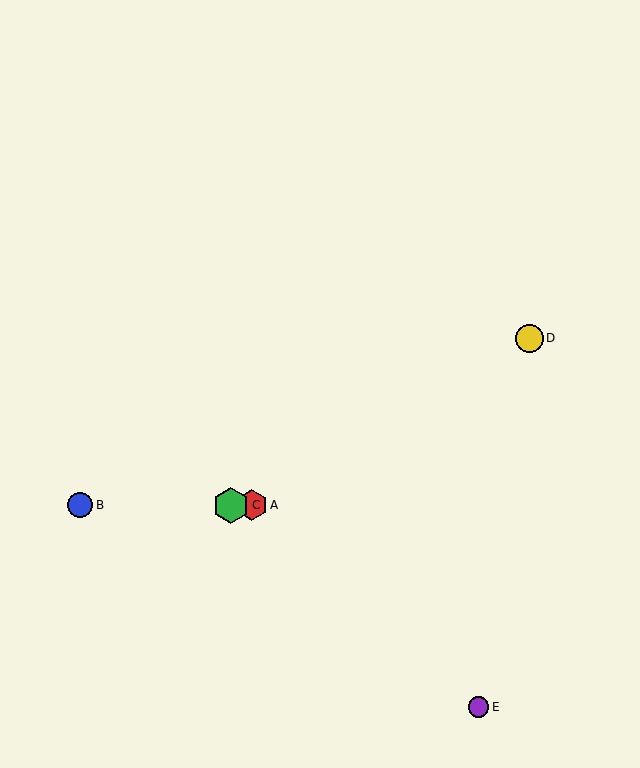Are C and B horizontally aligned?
Yes, both are at y≈505.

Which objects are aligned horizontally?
Objects A, B, C are aligned horizontally.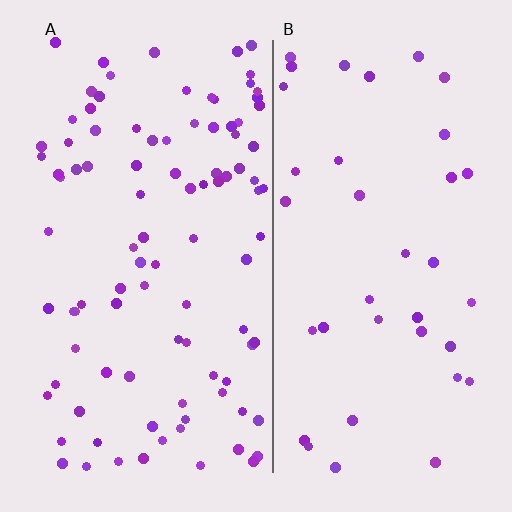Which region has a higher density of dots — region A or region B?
A (the left).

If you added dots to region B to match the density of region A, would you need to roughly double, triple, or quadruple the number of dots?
Approximately triple.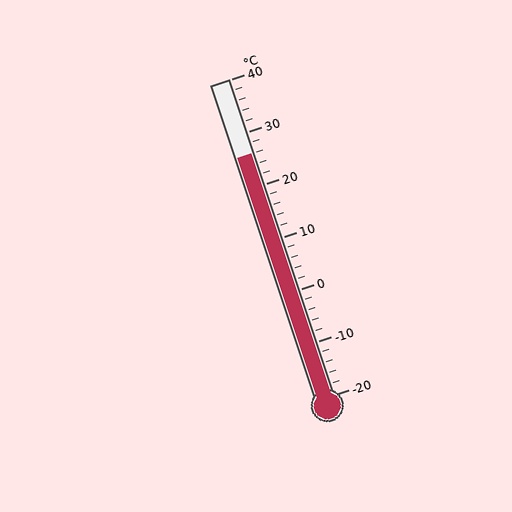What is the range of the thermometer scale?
The thermometer scale ranges from -20°C to 40°C.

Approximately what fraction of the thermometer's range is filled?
The thermometer is filled to approximately 75% of its range.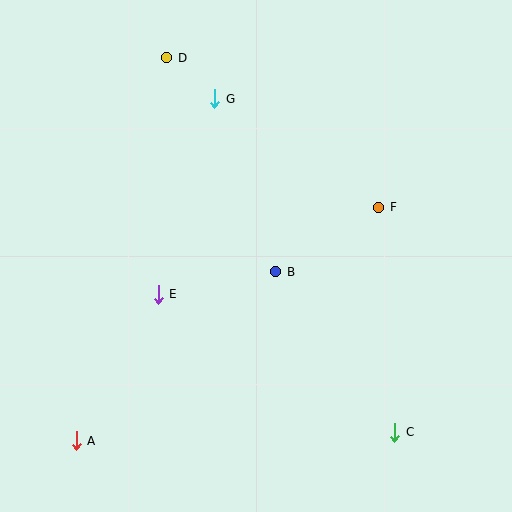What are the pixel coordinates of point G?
Point G is at (215, 99).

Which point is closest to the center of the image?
Point B at (276, 272) is closest to the center.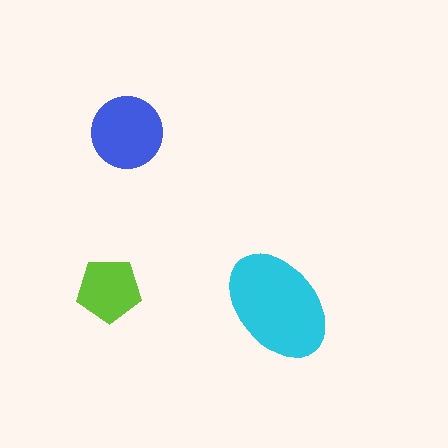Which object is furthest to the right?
The cyan ellipse is rightmost.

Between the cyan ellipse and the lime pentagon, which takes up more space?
The cyan ellipse.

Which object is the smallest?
The lime pentagon.